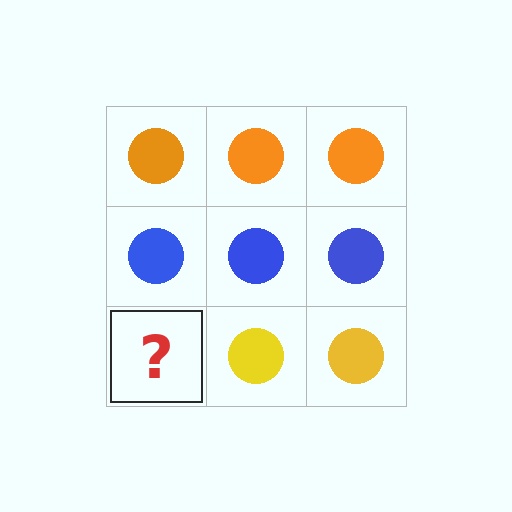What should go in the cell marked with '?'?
The missing cell should contain a yellow circle.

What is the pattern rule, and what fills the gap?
The rule is that each row has a consistent color. The gap should be filled with a yellow circle.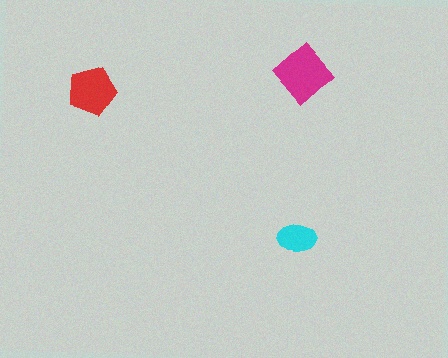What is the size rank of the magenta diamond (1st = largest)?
1st.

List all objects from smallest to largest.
The cyan ellipse, the red pentagon, the magenta diamond.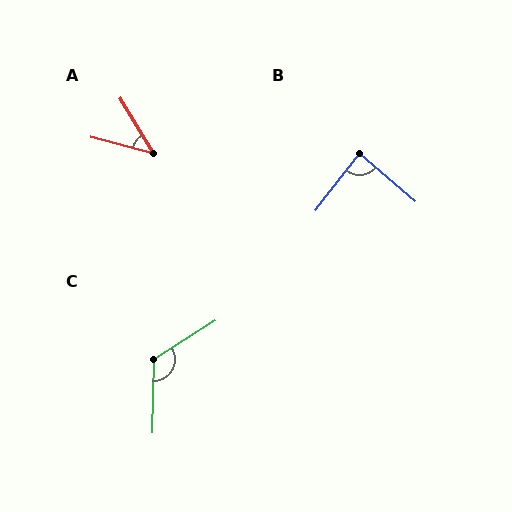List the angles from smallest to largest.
A (44°), B (88°), C (123°).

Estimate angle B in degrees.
Approximately 88 degrees.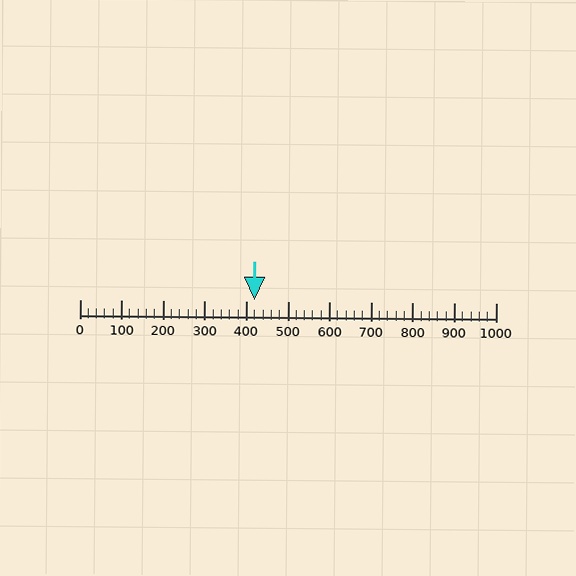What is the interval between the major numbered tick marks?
The major tick marks are spaced 100 units apart.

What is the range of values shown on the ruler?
The ruler shows values from 0 to 1000.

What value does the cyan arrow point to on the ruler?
The cyan arrow points to approximately 420.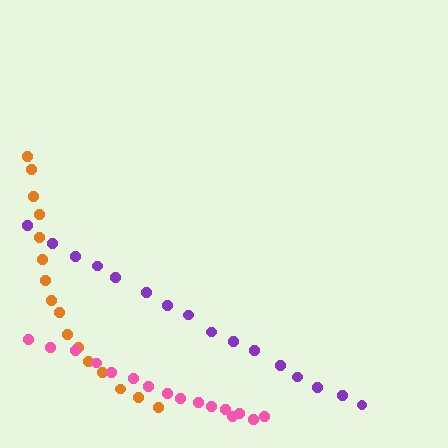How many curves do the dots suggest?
There are 3 distinct paths.